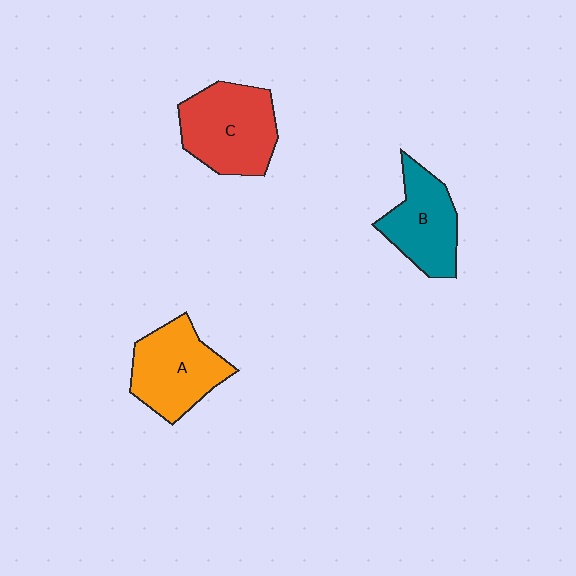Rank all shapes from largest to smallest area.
From largest to smallest: C (red), A (orange), B (teal).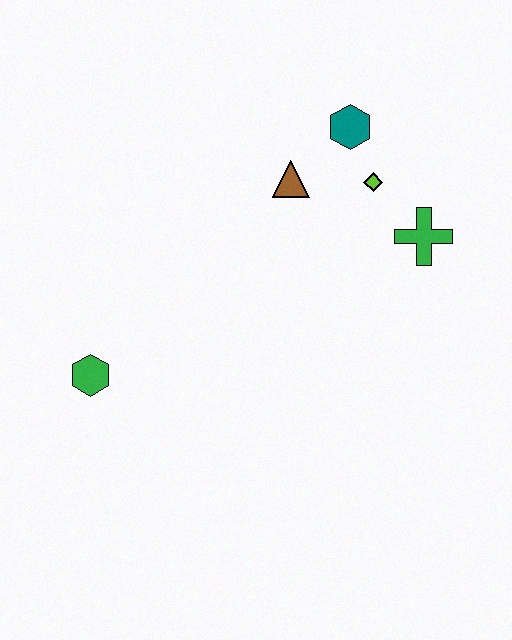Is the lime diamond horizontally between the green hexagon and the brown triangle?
No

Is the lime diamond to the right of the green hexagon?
Yes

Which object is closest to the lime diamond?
The teal hexagon is closest to the lime diamond.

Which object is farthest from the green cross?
The green hexagon is farthest from the green cross.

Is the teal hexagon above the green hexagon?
Yes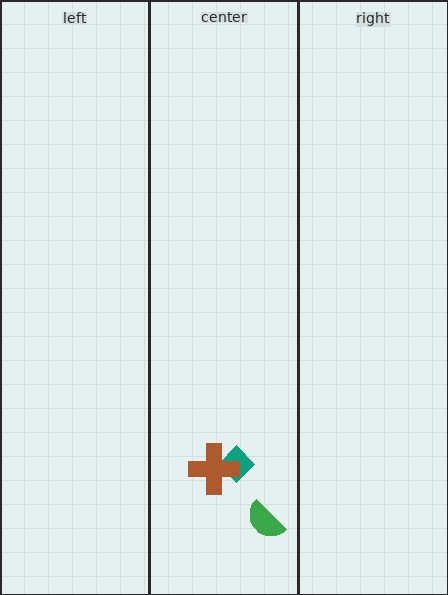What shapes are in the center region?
The green semicircle, the teal diamond, the brown cross.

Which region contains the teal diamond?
The center region.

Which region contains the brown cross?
The center region.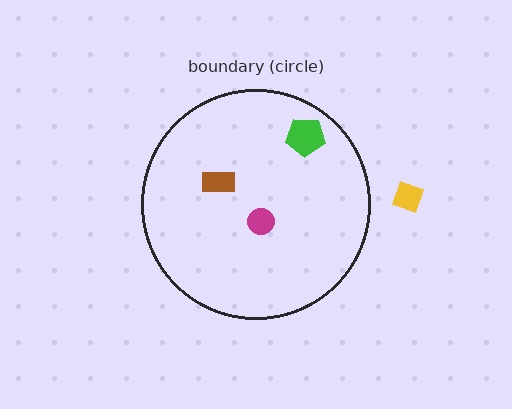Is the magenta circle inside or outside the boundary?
Inside.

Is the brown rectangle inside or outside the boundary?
Inside.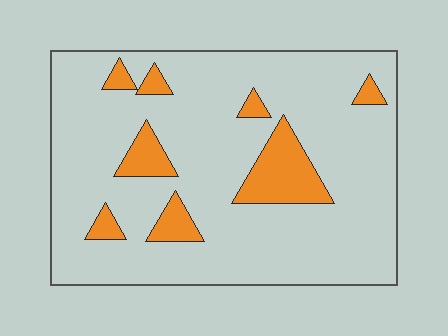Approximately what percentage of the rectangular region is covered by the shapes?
Approximately 15%.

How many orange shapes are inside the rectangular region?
8.